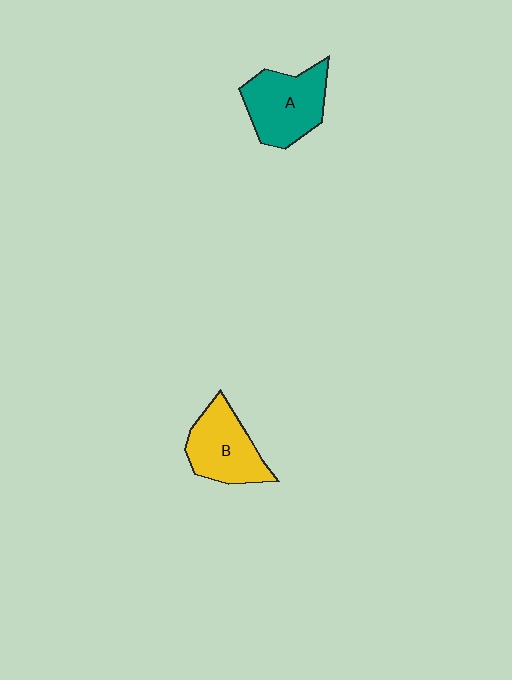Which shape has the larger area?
Shape A (teal).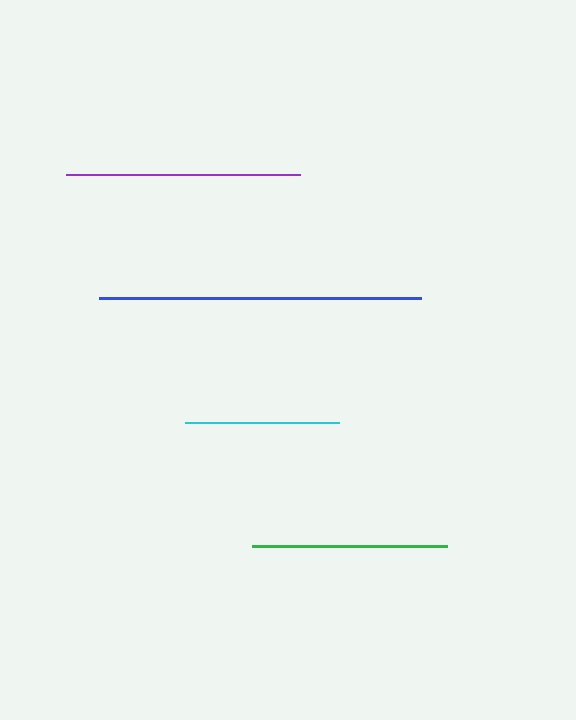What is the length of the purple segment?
The purple segment is approximately 234 pixels long.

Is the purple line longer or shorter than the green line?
The purple line is longer than the green line.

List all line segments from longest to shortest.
From longest to shortest: blue, purple, green, cyan.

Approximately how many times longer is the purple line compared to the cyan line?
The purple line is approximately 1.5 times the length of the cyan line.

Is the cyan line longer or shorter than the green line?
The green line is longer than the cyan line.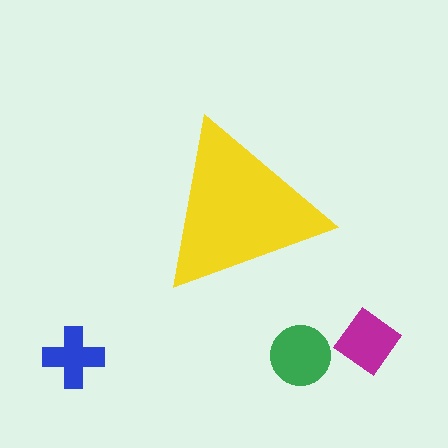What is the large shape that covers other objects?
A yellow triangle.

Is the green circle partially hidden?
No, the green circle is fully visible.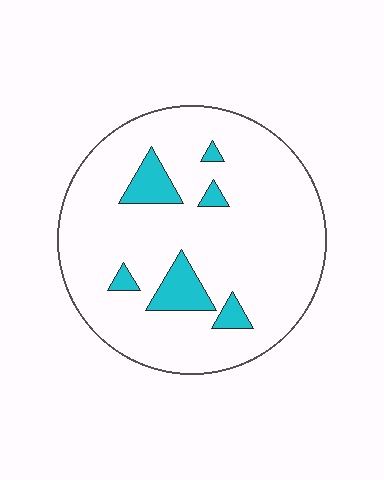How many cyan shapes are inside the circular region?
6.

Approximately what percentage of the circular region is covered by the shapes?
Approximately 10%.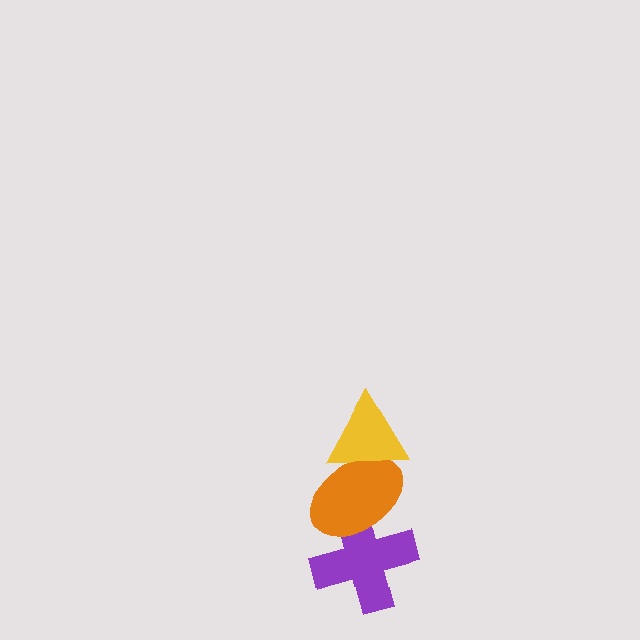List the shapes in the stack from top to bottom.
From top to bottom: the yellow triangle, the orange ellipse, the purple cross.